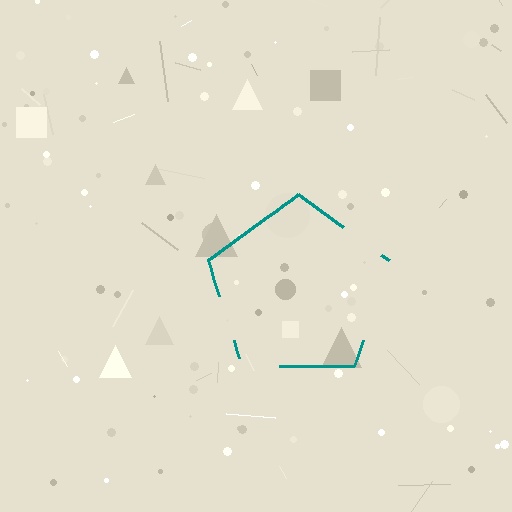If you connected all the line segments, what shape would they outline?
They would outline a pentagon.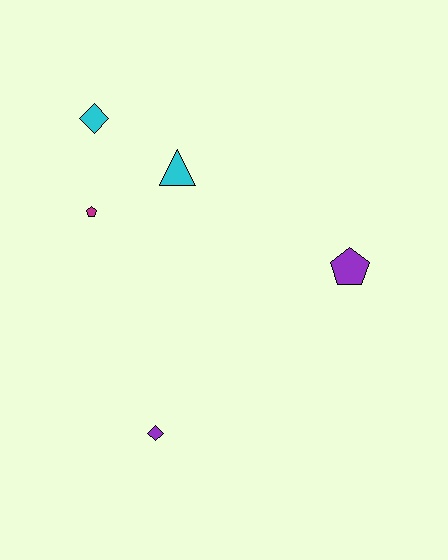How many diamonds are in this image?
There are 2 diamonds.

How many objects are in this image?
There are 5 objects.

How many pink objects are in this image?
There are no pink objects.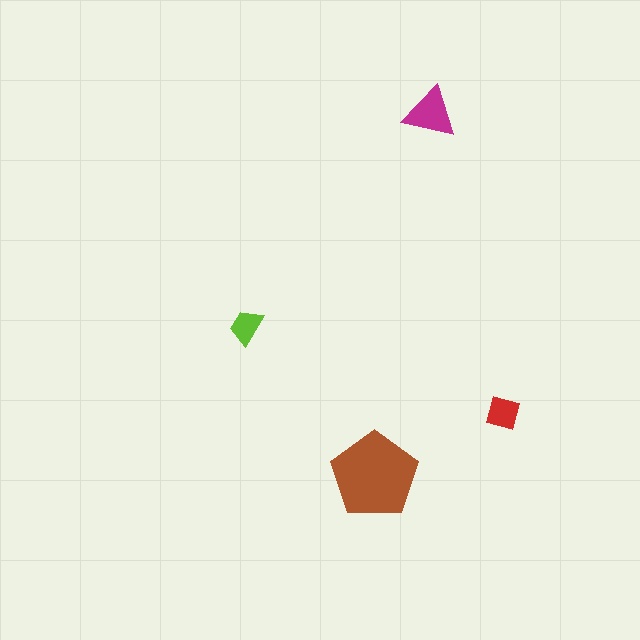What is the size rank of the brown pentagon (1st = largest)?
1st.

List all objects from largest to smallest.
The brown pentagon, the magenta triangle, the red diamond, the lime trapezoid.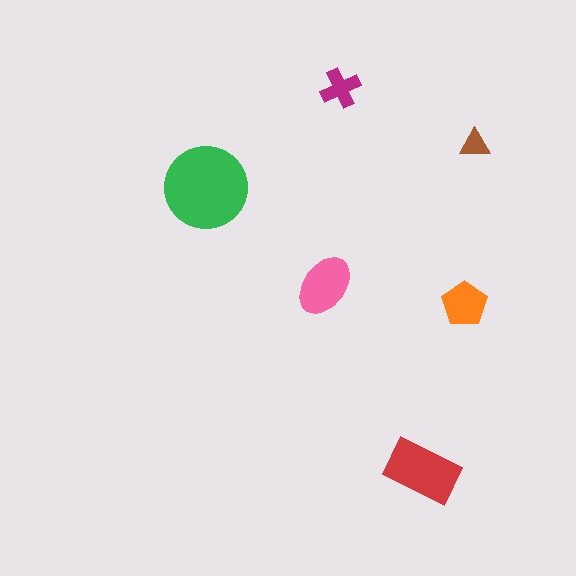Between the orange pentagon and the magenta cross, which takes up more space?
The orange pentagon.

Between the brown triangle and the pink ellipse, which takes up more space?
The pink ellipse.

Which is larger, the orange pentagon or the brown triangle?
The orange pentagon.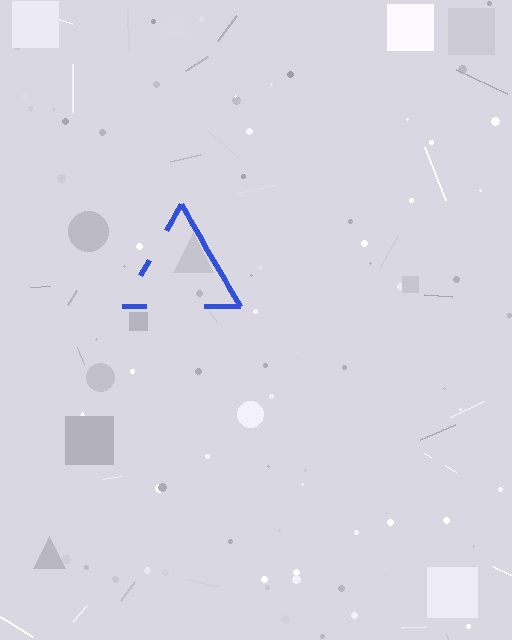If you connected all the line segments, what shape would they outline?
They would outline a triangle.